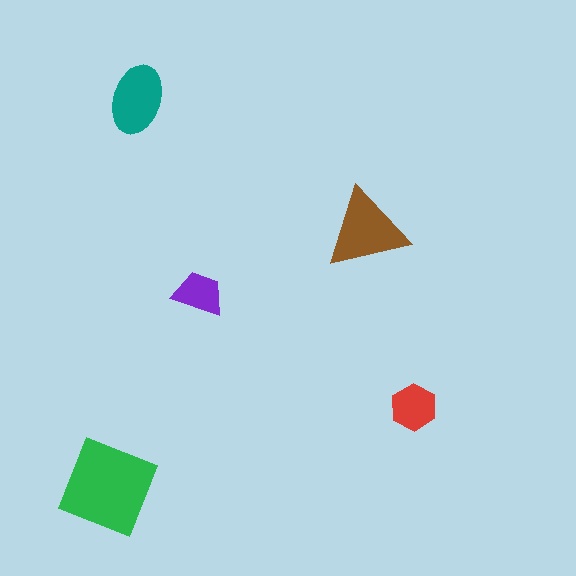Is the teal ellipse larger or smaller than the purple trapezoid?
Larger.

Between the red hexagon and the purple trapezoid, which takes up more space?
The red hexagon.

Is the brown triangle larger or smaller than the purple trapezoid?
Larger.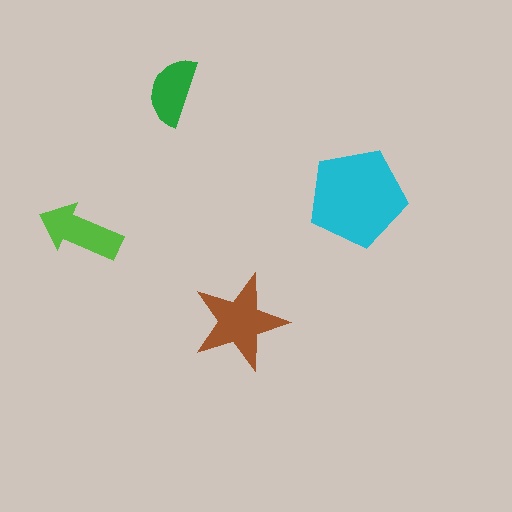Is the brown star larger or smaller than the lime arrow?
Larger.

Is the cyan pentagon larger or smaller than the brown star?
Larger.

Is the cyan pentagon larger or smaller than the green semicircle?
Larger.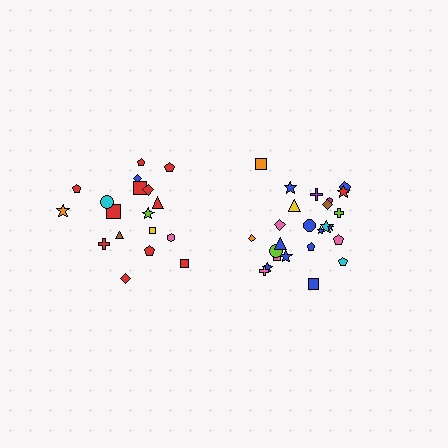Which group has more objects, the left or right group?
The right group.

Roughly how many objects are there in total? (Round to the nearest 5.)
Roughly 45 objects in total.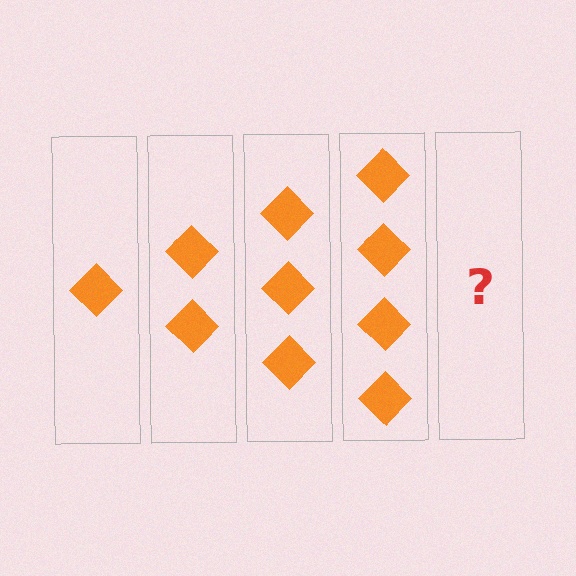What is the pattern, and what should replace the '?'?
The pattern is that each step adds one more diamond. The '?' should be 5 diamonds.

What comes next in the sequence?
The next element should be 5 diamonds.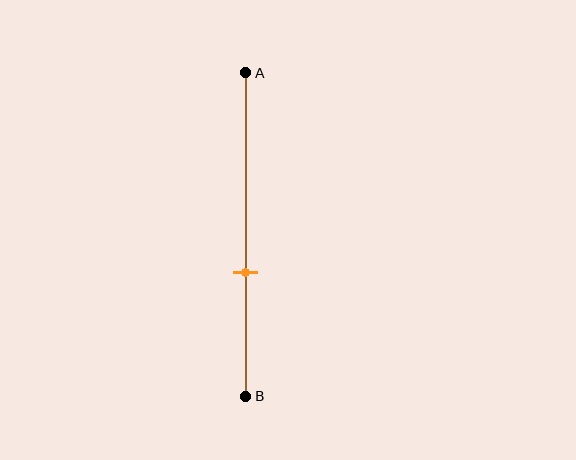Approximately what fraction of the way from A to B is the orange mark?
The orange mark is approximately 60% of the way from A to B.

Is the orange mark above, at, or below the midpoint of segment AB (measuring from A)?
The orange mark is below the midpoint of segment AB.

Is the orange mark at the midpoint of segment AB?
No, the mark is at about 60% from A, not at the 50% midpoint.